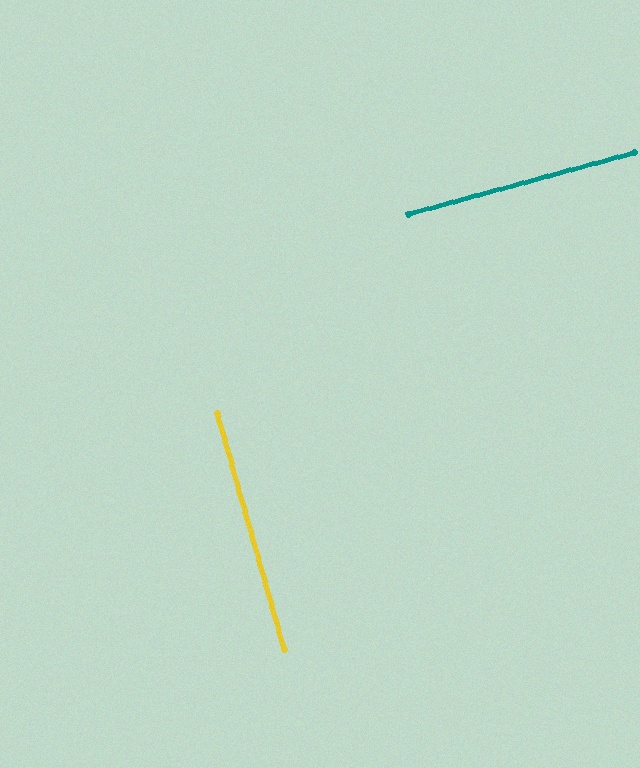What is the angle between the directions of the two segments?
Approximately 89 degrees.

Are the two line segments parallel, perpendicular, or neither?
Perpendicular — they meet at approximately 89°.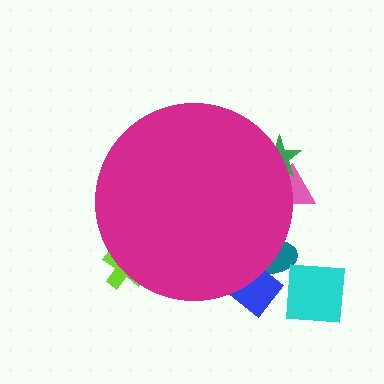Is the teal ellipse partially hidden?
Yes, the teal ellipse is partially hidden behind the magenta circle.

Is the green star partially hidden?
Yes, the green star is partially hidden behind the magenta circle.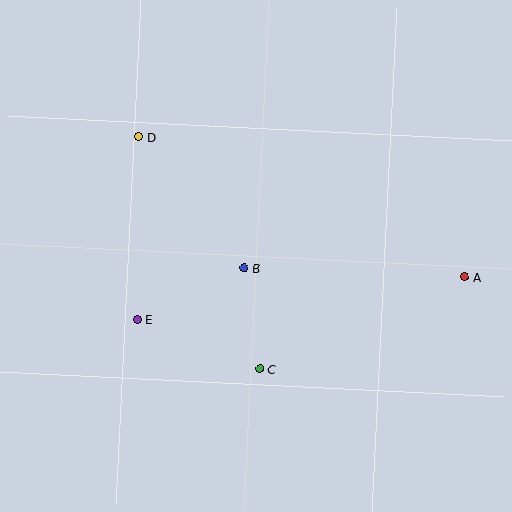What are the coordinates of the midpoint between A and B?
The midpoint between A and B is at (355, 273).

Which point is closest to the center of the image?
Point B at (244, 268) is closest to the center.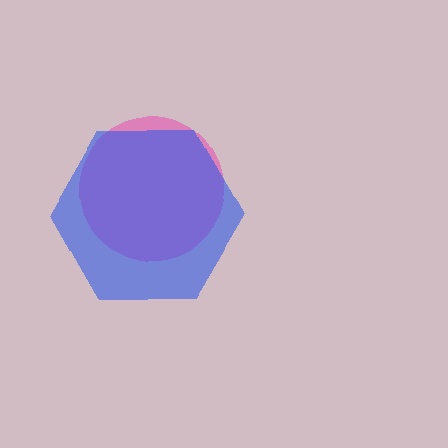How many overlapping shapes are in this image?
There are 2 overlapping shapes in the image.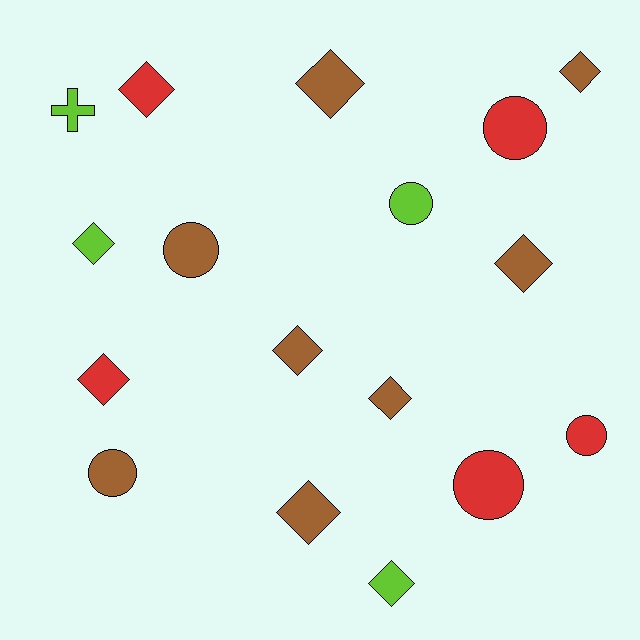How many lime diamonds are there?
There are 2 lime diamonds.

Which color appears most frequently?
Brown, with 8 objects.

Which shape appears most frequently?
Diamond, with 10 objects.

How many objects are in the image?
There are 17 objects.